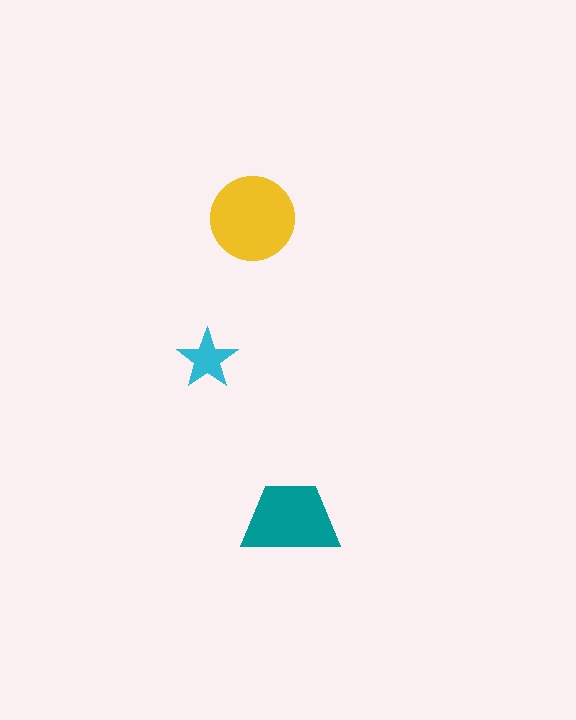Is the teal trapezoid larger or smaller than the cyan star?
Larger.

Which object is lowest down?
The teal trapezoid is bottommost.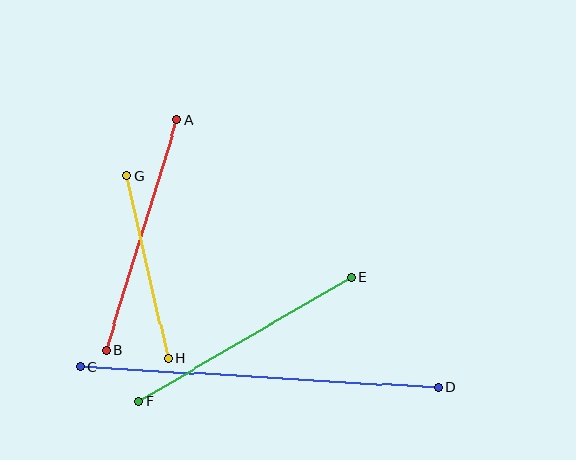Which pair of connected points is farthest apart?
Points C and D are farthest apart.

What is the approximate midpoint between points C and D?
The midpoint is at approximately (259, 377) pixels.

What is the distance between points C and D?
The distance is approximately 359 pixels.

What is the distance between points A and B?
The distance is approximately 242 pixels.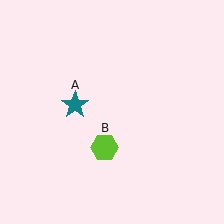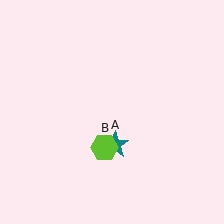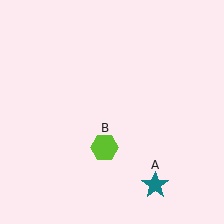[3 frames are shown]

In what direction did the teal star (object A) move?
The teal star (object A) moved down and to the right.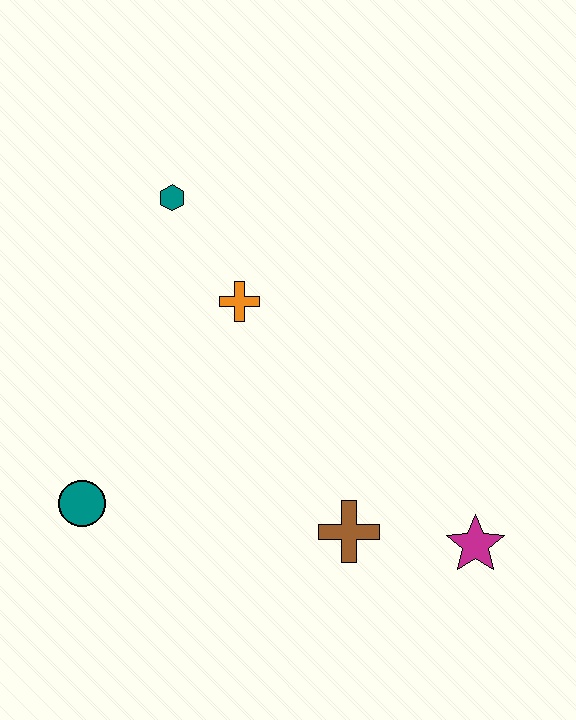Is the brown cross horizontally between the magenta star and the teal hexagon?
Yes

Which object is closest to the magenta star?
The brown cross is closest to the magenta star.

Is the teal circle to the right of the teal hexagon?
No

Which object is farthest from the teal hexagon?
The magenta star is farthest from the teal hexagon.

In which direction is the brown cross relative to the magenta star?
The brown cross is to the left of the magenta star.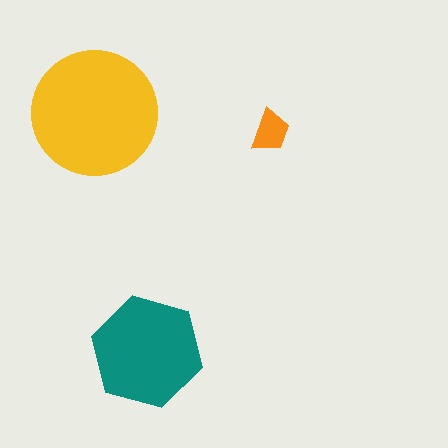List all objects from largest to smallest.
The yellow circle, the teal hexagon, the orange trapezoid.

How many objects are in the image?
There are 3 objects in the image.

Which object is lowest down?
The teal hexagon is bottommost.